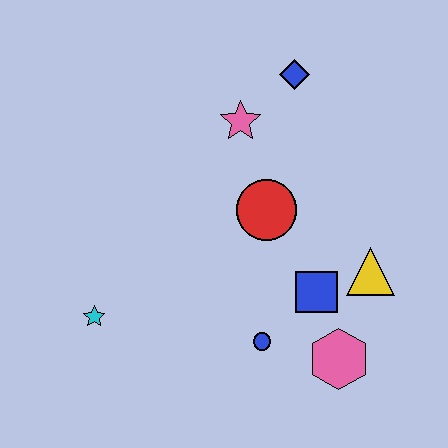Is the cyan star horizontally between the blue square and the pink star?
No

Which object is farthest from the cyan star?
The blue diamond is farthest from the cyan star.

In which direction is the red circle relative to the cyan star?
The red circle is to the right of the cyan star.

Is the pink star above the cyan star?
Yes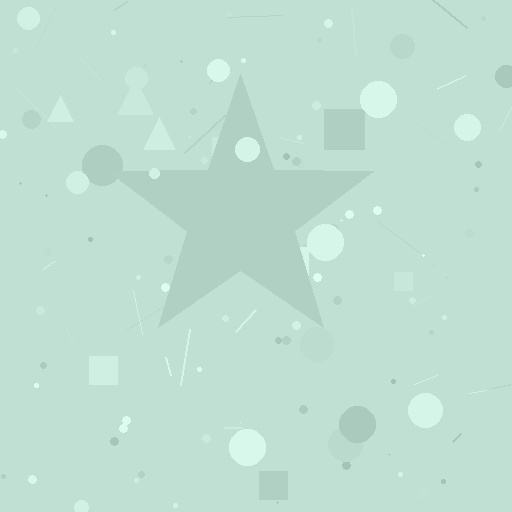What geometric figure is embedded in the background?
A star is embedded in the background.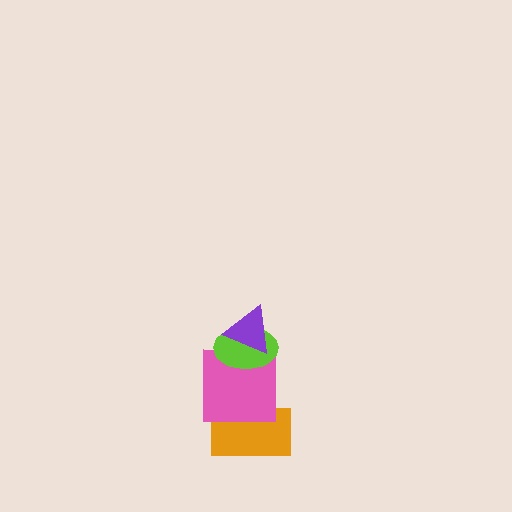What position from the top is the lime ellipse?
The lime ellipse is 2nd from the top.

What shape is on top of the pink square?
The lime ellipse is on top of the pink square.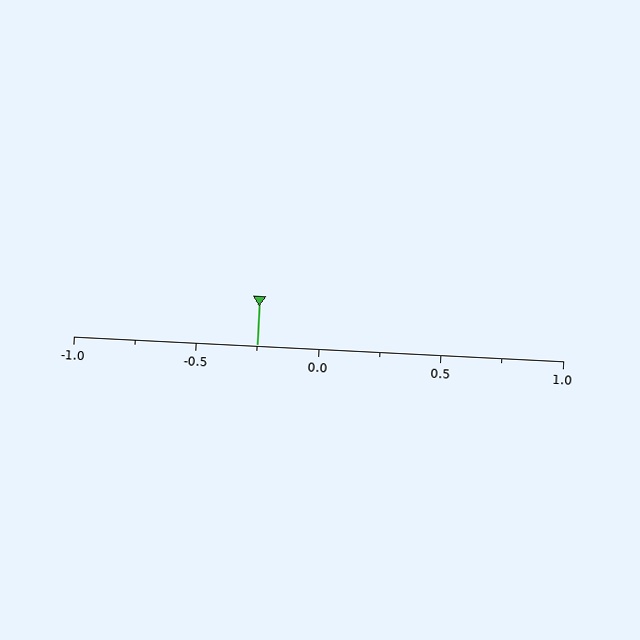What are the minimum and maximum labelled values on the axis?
The axis runs from -1.0 to 1.0.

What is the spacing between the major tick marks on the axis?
The major ticks are spaced 0.5 apart.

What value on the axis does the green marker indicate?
The marker indicates approximately -0.25.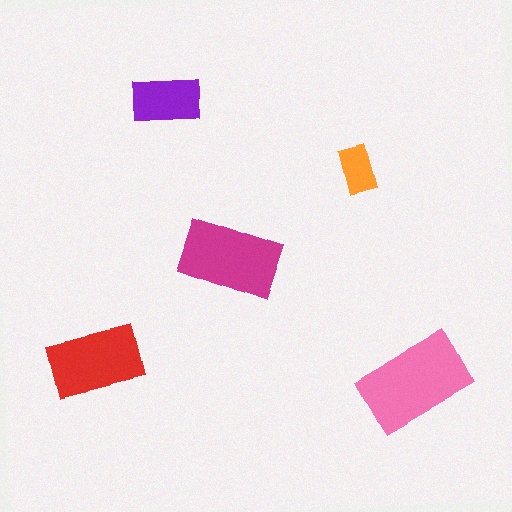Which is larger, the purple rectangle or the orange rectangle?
The purple one.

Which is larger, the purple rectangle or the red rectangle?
The red one.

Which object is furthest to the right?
The pink rectangle is rightmost.